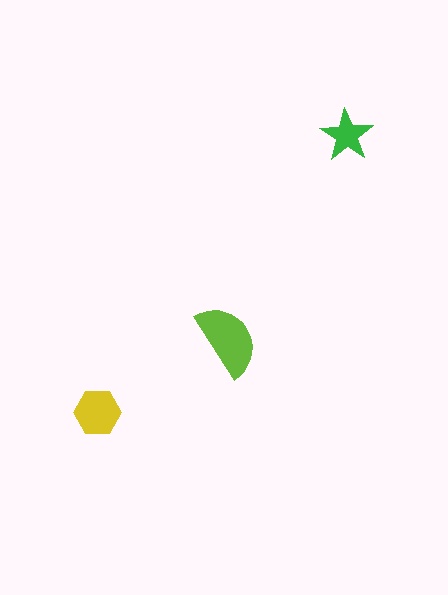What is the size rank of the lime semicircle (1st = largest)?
1st.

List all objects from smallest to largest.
The green star, the yellow hexagon, the lime semicircle.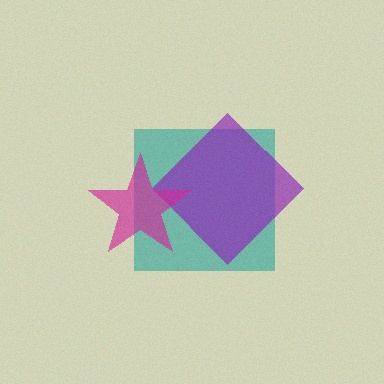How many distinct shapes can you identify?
There are 3 distinct shapes: a teal square, a purple diamond, a magenta star.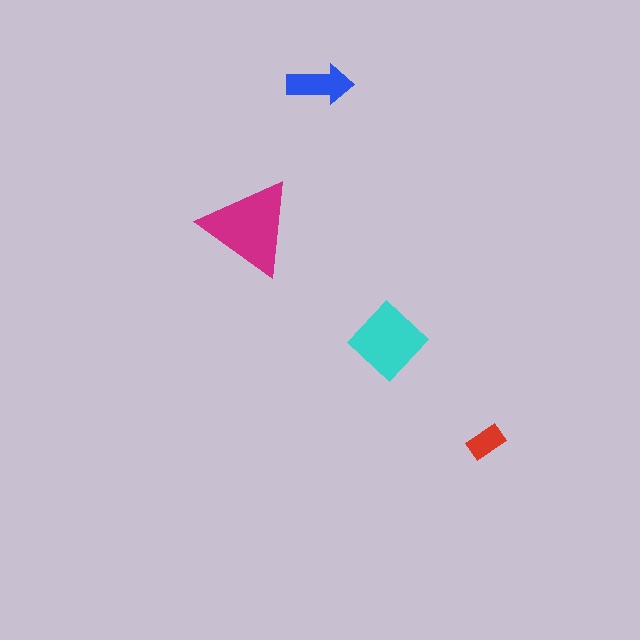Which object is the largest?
The magenta triangle.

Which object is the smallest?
The red rectangle.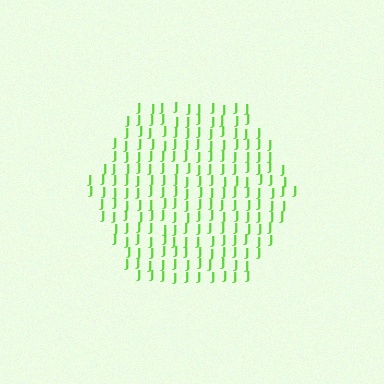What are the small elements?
The small elements are letter J's.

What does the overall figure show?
The overall figure shows a hexagon.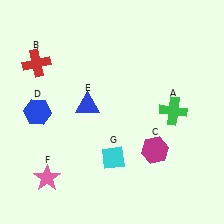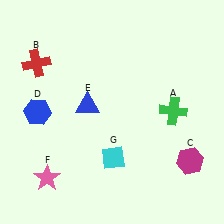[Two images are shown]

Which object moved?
The magenta hexagon (C) moved right.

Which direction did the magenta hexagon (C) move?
The magenta hexagon (C) moved right.